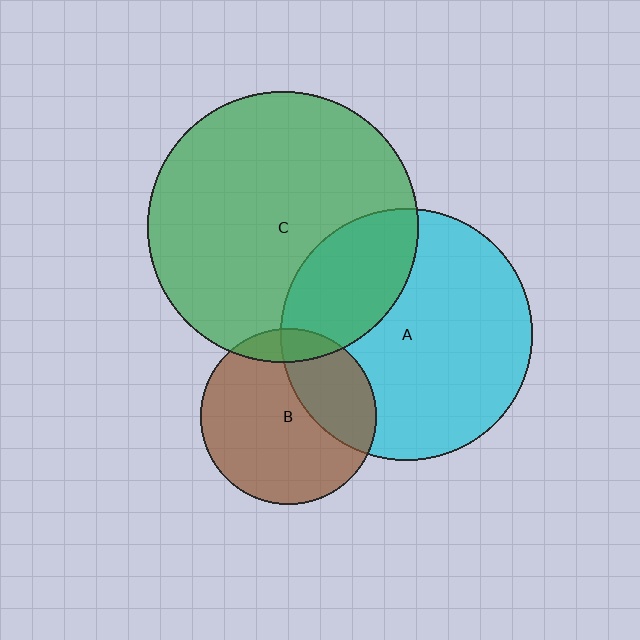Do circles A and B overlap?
Yes.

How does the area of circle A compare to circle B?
Approximately 2.0 times.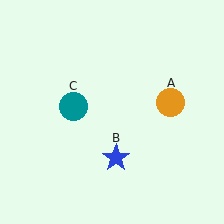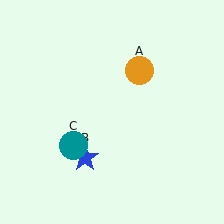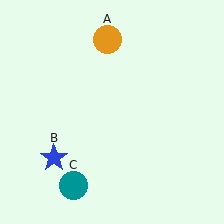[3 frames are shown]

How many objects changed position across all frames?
3 objects changed position: orange circle (object A), blue star (object B), teal circle (object C).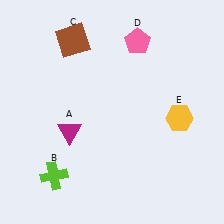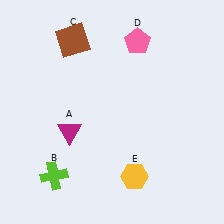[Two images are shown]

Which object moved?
The yellow hexagon (E) moved down.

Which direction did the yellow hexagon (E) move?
The yellow hexagon (E) moved down.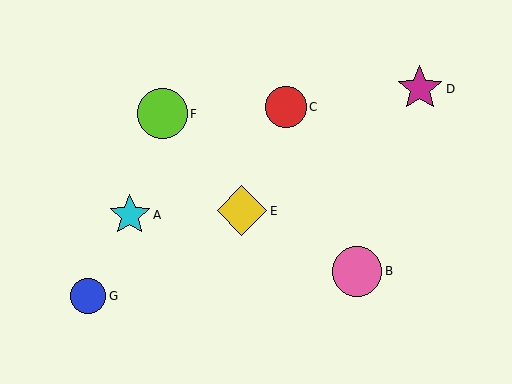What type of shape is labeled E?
Shape E is a yellow diamond.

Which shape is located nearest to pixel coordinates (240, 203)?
The yellow diamond (labeled E) at (242, 211) is nearest to that location.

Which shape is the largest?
The yellow diamond (labeled E) is the largest.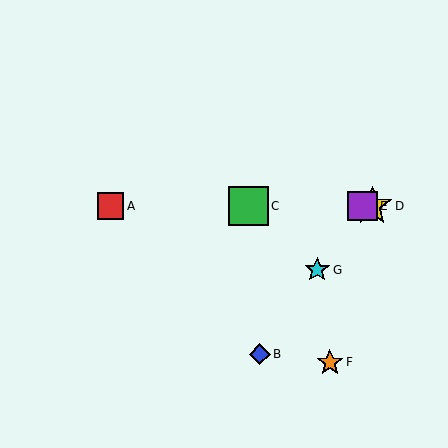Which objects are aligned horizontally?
Objects A, C, D, E are aligned horizontally.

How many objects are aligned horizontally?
4 objects (A, C, D, E) are aligned horizontally.